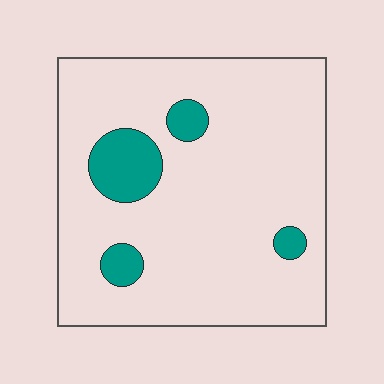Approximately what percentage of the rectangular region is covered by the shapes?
Approximately 10%.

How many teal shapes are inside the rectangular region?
4.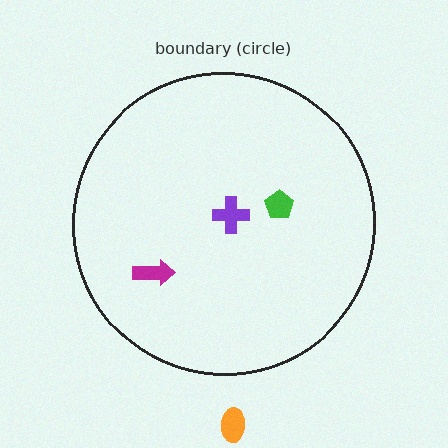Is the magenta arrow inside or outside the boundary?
Inside.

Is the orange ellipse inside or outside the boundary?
Outside.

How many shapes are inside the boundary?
3 inside, 1 outside.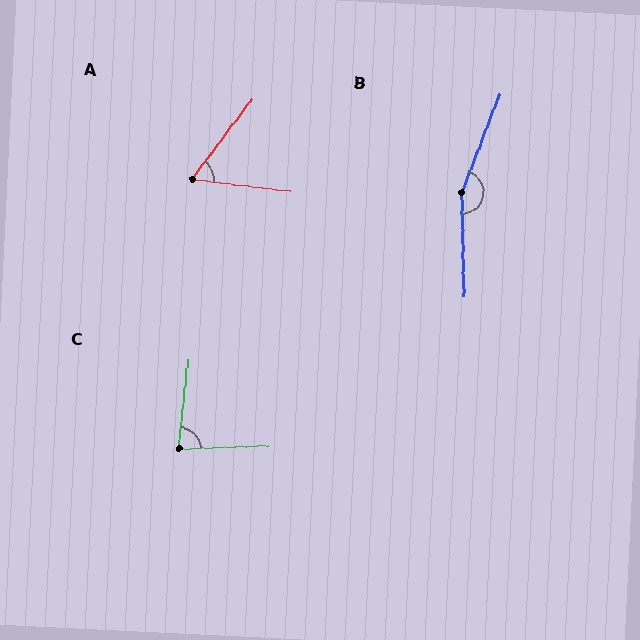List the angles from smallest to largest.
A (59°), C (82°), B (157°).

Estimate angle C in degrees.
Approximately 82 degrees.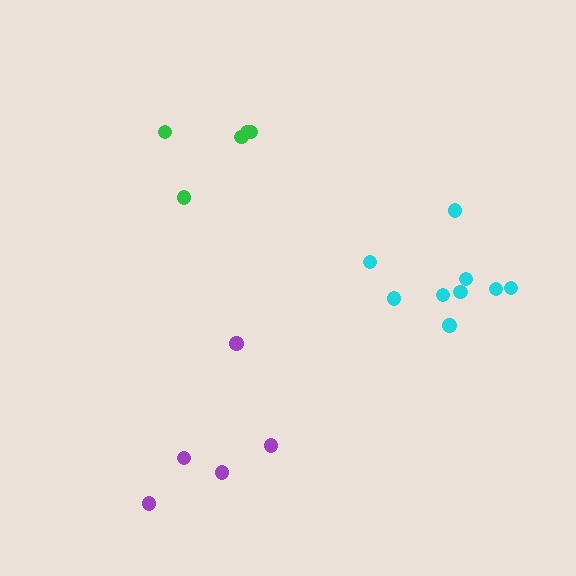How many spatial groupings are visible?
There are 3 spatial groupings.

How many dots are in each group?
Group 1: 5 dots, Group 2: 9 dots, Group 3: 5 dots (19 total).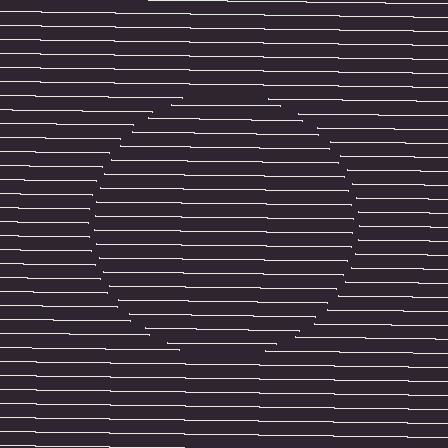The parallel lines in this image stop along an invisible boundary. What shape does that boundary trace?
An illusory circle. The interior of the shape contains the same grating, shifted by half a period — the contour is defined by the phase discontinuity where line-ends from the inner and outer gratings abut.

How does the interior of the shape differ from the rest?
The interior of the shape contains the same grating, shifted by half a period — the contour is defined by the phase discontinuity where line-ends from the inner and outer gratings abut.